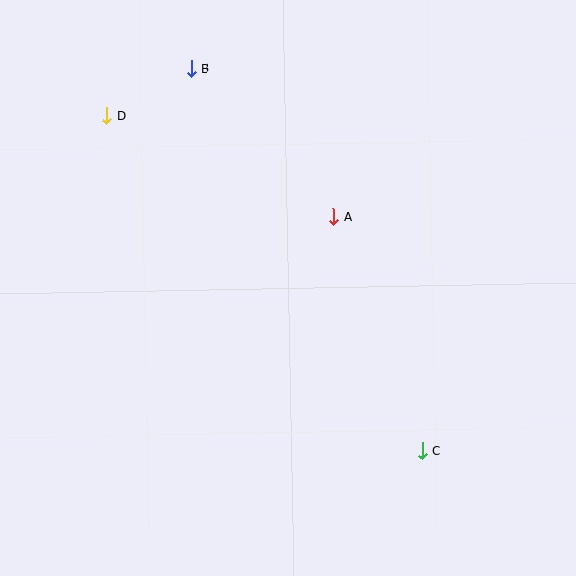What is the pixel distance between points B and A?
The distance between B and A is 205 pixels.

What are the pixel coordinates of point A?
Point A is at (333, 217).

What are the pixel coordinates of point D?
Point D is at (106, 116).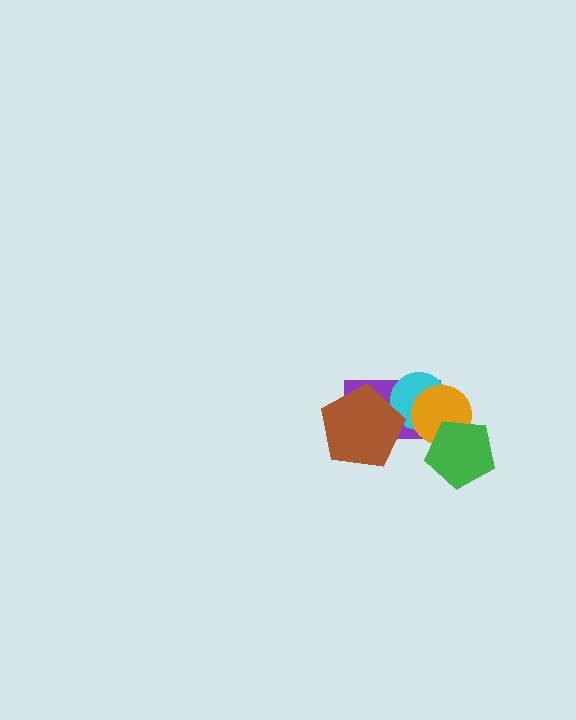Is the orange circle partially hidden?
Yes, it is partially covered by another shape.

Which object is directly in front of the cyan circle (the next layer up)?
The brown pentagon is directly in front of the cyan circle.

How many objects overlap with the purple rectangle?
3 objects overlap with the purple rectangle.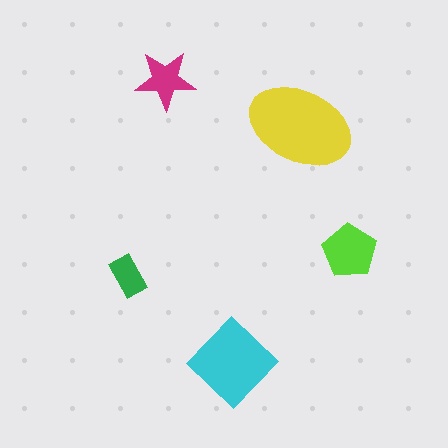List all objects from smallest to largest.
The green rectangle, the magenta star, the lime pentagon, the cyan diamond, the yellow ellipse.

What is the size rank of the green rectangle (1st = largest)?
5th.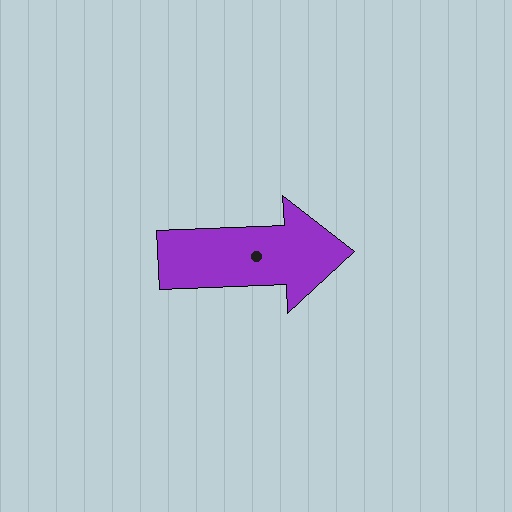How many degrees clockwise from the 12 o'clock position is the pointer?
Approximately 88 degrees.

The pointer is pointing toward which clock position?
Roughly 3 o'clock.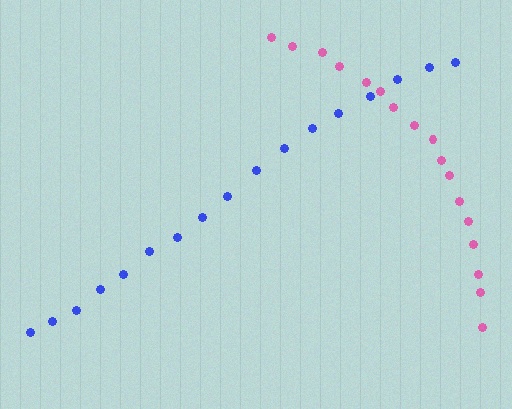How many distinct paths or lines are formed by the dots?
There are 2 distinct paths.